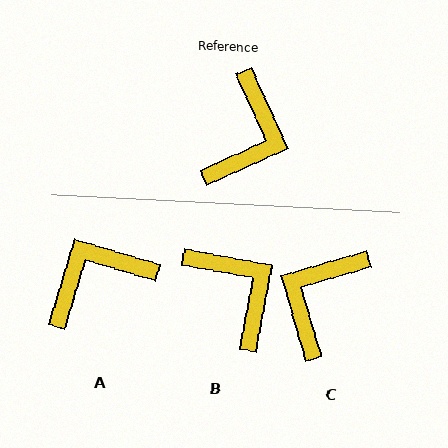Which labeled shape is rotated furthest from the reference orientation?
C, about 172 degrees away.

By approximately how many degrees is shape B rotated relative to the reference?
Approximately 55 degrees counter-clockwise.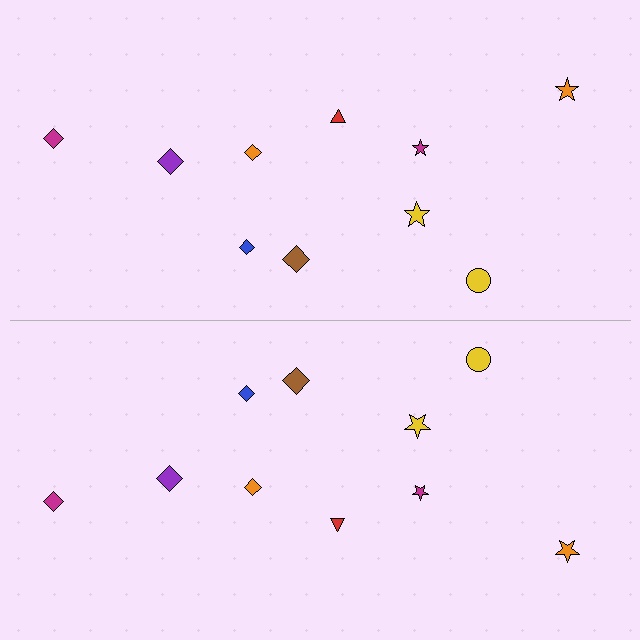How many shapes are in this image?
There are 20 shapes in this image.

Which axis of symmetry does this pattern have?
The pattern has a horizontal axis of symmetry running through the center of the image.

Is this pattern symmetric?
Yes, this pattern has bilateral (reflection) symmetry.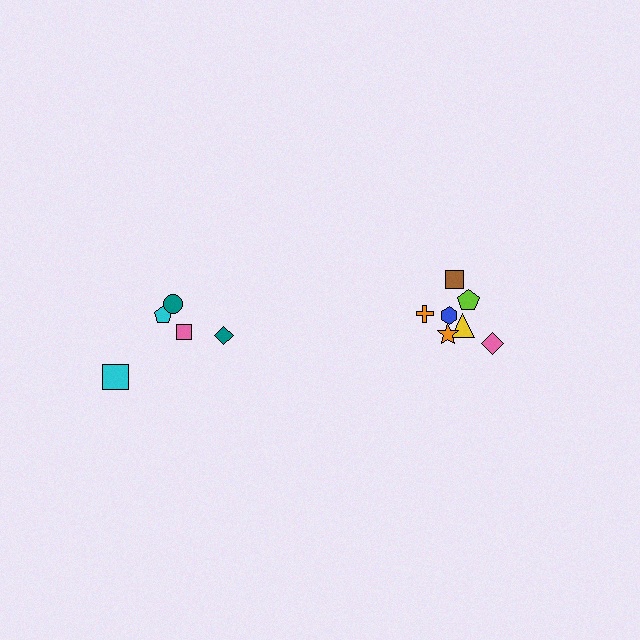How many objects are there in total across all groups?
There are 12 objects.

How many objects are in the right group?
There are 7 objects.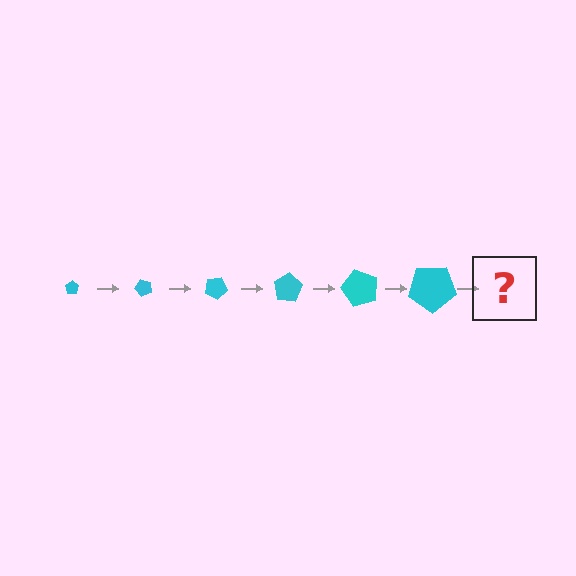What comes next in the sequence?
The next element should be a pentagon, larger than the previous one and rotated 300 degrees from the start.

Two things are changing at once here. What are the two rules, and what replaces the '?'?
The two rules are that the pentagon grows larger each step and it rotates 50 degrees each step. The '?' should be a pentagon, larger than the previous one and rotated 300 degrees from the start.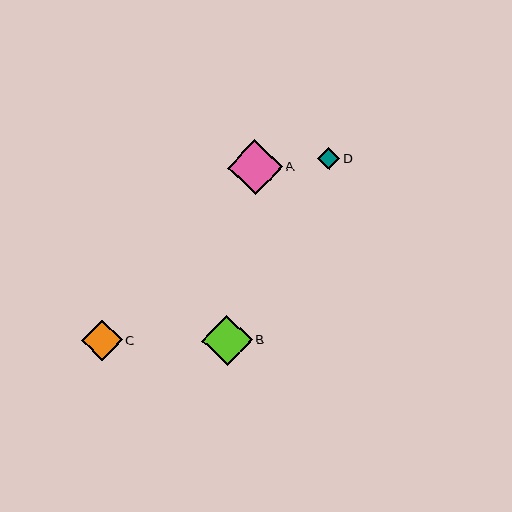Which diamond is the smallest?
Diamond D is the smallest with a size of approximately 22 pixels.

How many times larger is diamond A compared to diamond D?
Diamond A is approximately 2.5 times the size of diamond D.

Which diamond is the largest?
Diamond A is the largest with a size of approximately 55 pixels.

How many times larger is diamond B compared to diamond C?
Diamond B is approximately 1.2 times the size of diamond C.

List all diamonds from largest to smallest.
From largest to smallest: A, B, C, D.